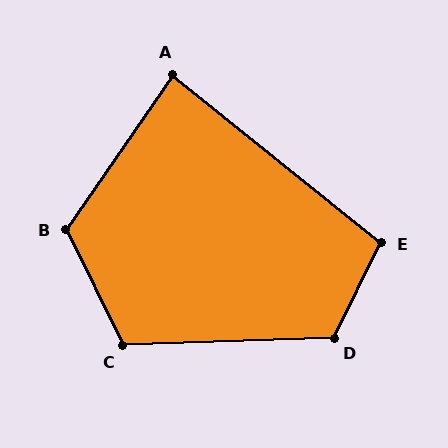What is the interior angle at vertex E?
Approximately 103 degrees (obtuse).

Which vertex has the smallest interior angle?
A, at approximately 86 degrees.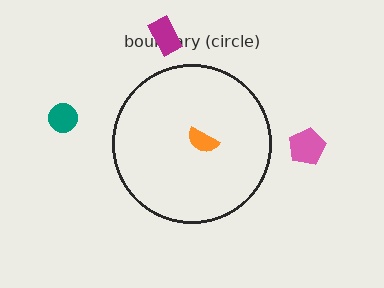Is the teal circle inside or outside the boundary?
Outside.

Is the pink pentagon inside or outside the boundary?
Outside.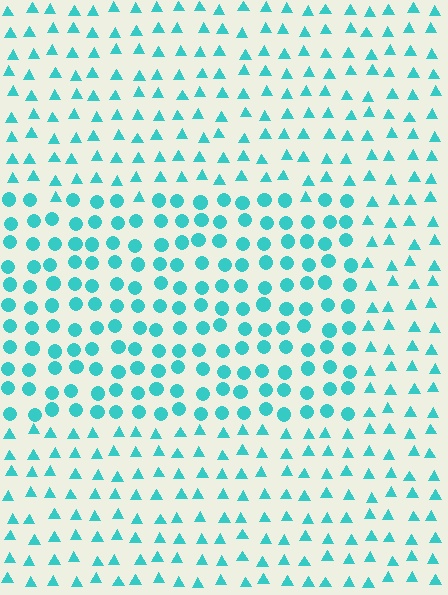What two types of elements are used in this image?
The image uses circles inside the rectangle region and triangles outside it.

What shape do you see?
I see a rectangle.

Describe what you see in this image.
The image is filled with small cyan elements arranged in a uniform grid. A rectangle-shaped region contains circles, while the surrounding area contains triangles. The boundary is defined purely by the change in element shape.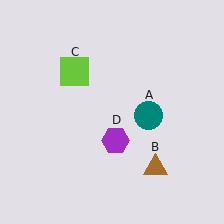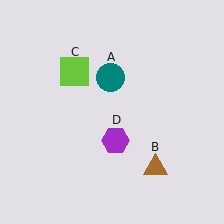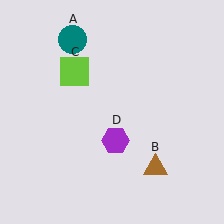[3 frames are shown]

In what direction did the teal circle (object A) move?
The teal circle (object A) moved up and to the left.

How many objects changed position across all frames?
1 object changed position: teal circle (object A).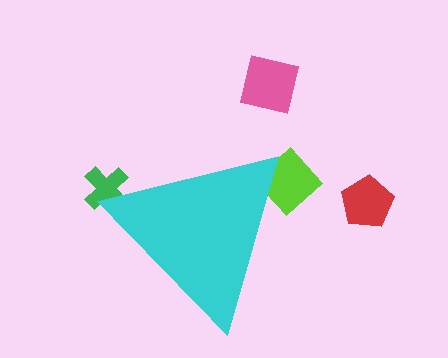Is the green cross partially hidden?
Yes, the green cross is partially hidden behind the cyan triangle.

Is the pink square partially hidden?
No, the pink square is fully visible.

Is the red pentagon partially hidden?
No, the red pentagon is fully visible.